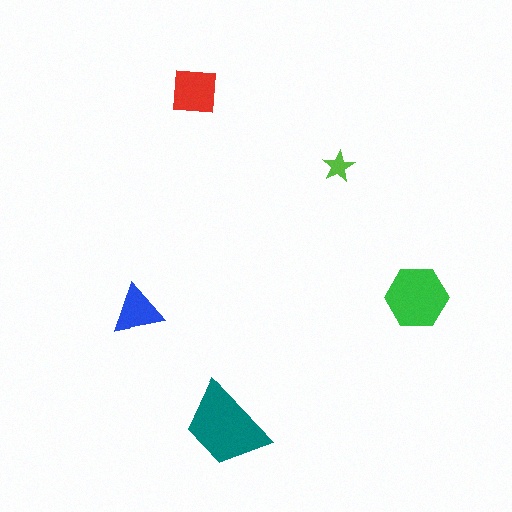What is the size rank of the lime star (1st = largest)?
5th.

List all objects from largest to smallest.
The teal trapezoid, the green hexagon, the red square, the blue triangle, the lime star.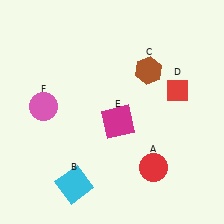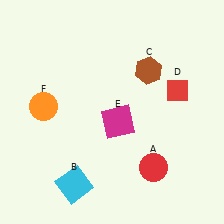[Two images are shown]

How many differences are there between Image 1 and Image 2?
There is 1 difference between the two images.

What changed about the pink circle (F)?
In Image 1, F is pink. In Image 2, it changed to orange.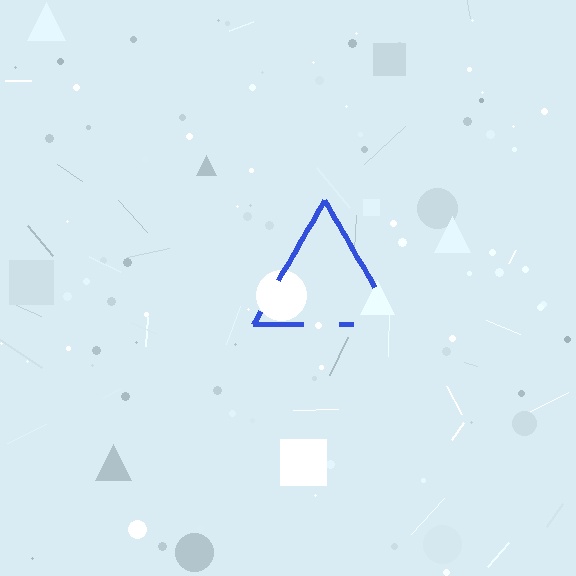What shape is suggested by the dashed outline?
The dashed outline suggests a triangle.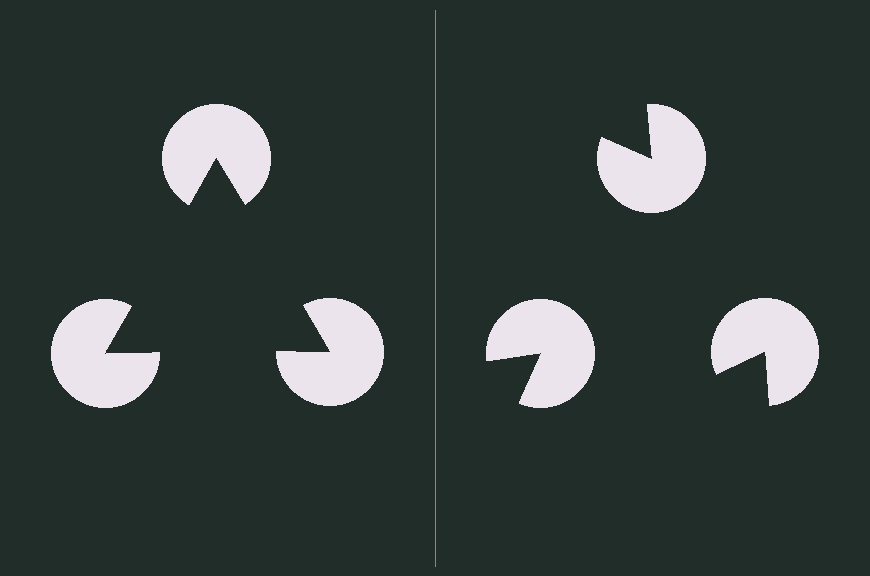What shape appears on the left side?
An illusory triangle.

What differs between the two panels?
The pac-man discs are positioned identically on both sides; only the wedge orientations differ. On the left they align to a triangle; on the right they are misaligned.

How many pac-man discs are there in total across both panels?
6 — 3 on each side.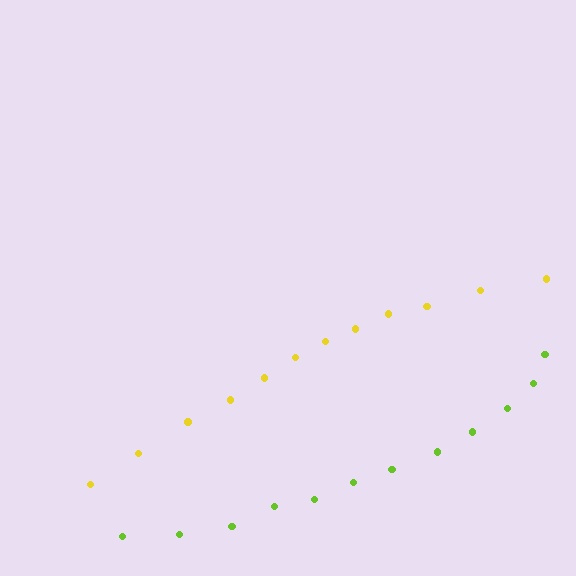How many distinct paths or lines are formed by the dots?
There are 2 distinct paths.